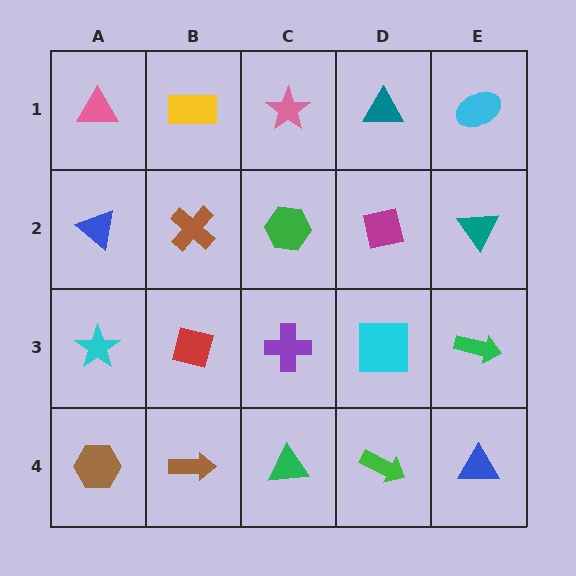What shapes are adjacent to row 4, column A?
A cyan star (row 3, column A), a brown arrow (row 4, column B).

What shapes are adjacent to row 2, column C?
A pink star (row 1, column C), a purple cross (row 3, column C), a brown cross (row 2, column B), a magenta square (row 2, column D).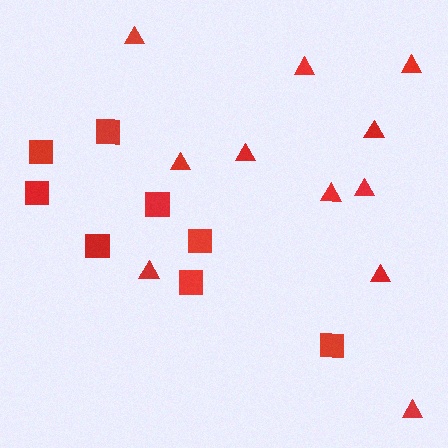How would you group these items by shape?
There are 2 groups: one group of triangles (11) and one group of squares (8).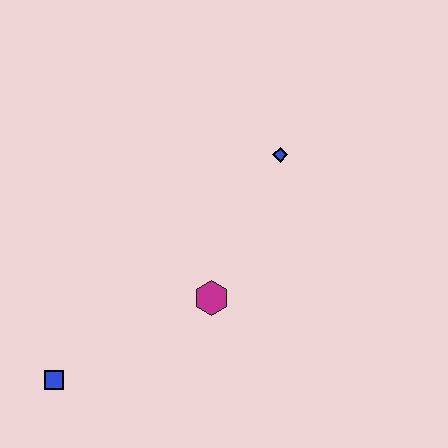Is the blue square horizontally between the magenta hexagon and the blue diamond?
No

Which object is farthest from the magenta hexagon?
The blue square is farthest from the magenta hexagon.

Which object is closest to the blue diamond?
The magenta hexagon is closest to the blue diamond.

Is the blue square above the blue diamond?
No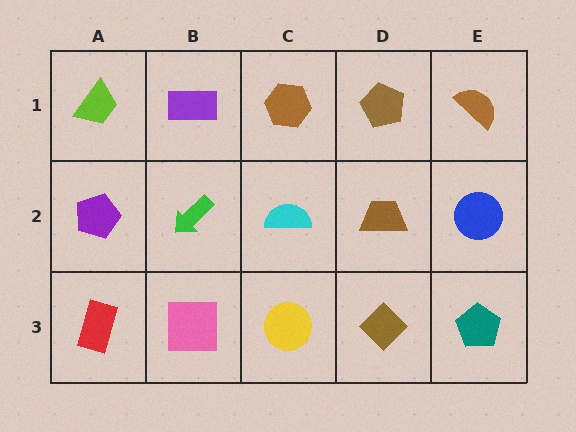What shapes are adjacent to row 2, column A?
A lime trapezoid (row 1, column A), a red rectangle (row 3, column A), a green arrow (row 2, column B).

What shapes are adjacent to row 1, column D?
A brown trapezoid (row 2, column D), a brown hexagon (row 1, column C), a brown semicircle (row 1, column E).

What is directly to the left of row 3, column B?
A red rectangle.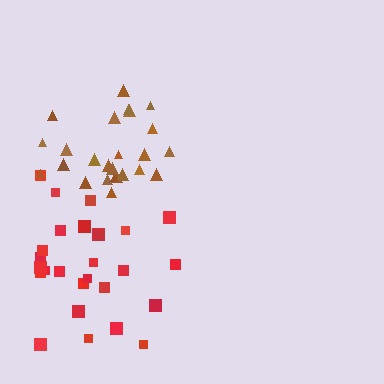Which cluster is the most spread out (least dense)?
Red.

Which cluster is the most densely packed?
Brown.